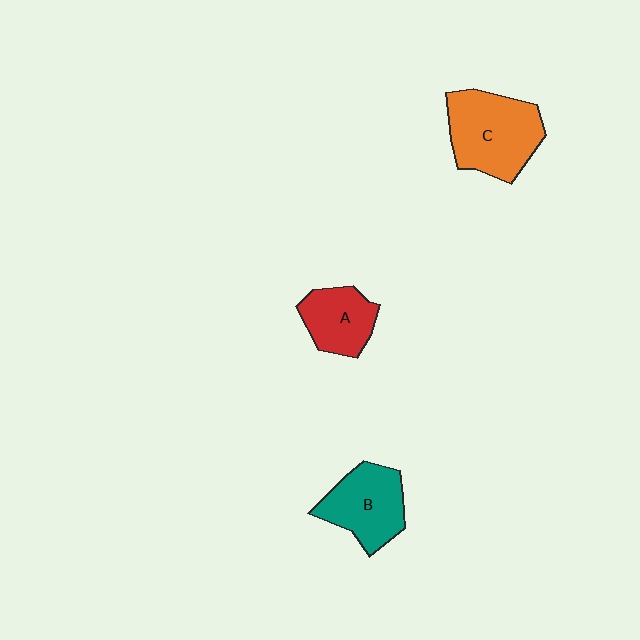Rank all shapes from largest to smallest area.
From largest to smallest: C (orange), B (teal), A (red).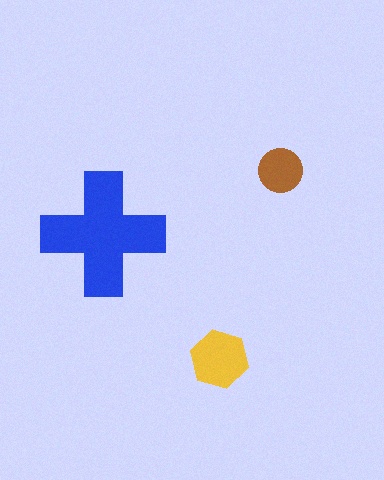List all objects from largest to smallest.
The blue cross, the yellow hexagon, the brown circle.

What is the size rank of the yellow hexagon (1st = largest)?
2nd.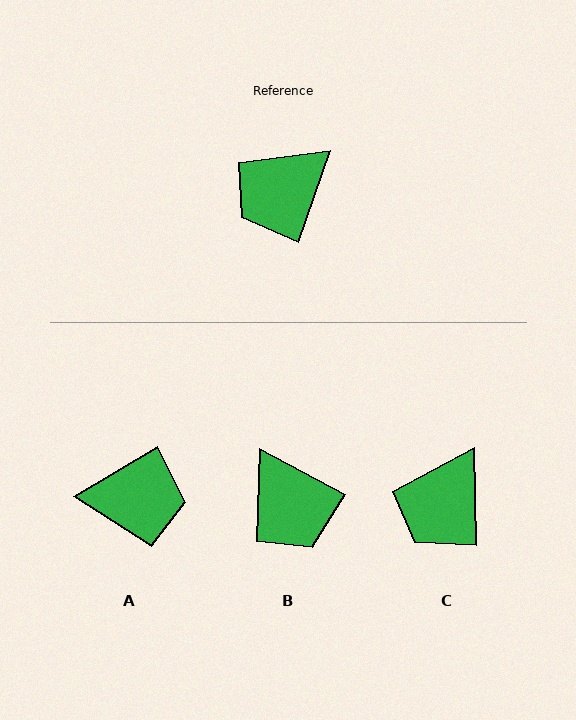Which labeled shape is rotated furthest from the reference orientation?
A, about 140 degrees away.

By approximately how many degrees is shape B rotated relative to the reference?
Approximately 81 degrees counter-clockwise.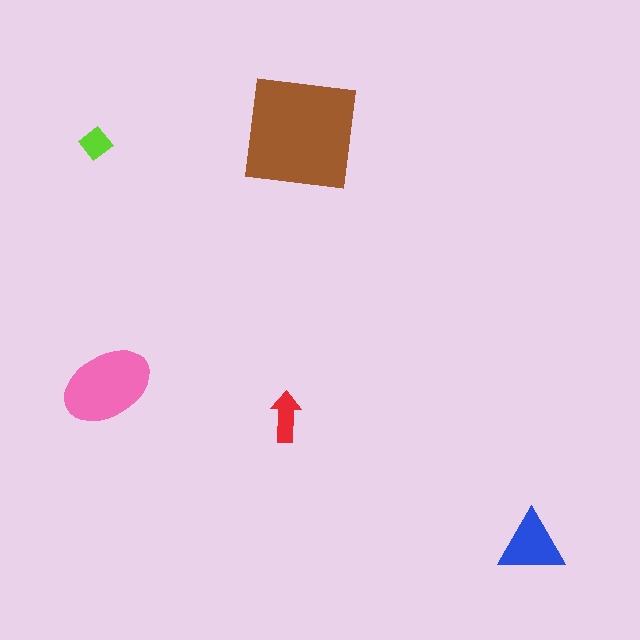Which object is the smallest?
The lime diamond.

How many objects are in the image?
There are 5 objects in the image.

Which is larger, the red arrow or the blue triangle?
The blue triangle.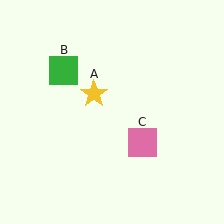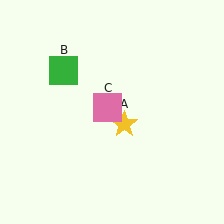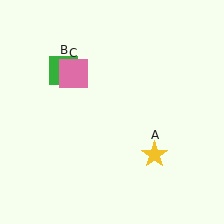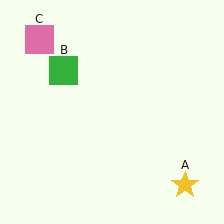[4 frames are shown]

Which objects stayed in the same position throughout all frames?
Green square (object B) remained stationary.